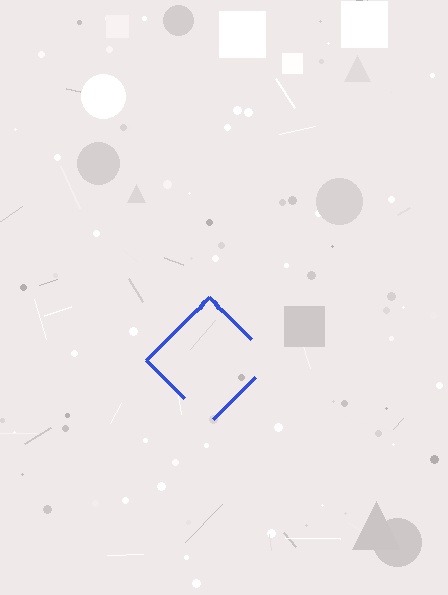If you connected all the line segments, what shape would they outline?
They would outline a diamond.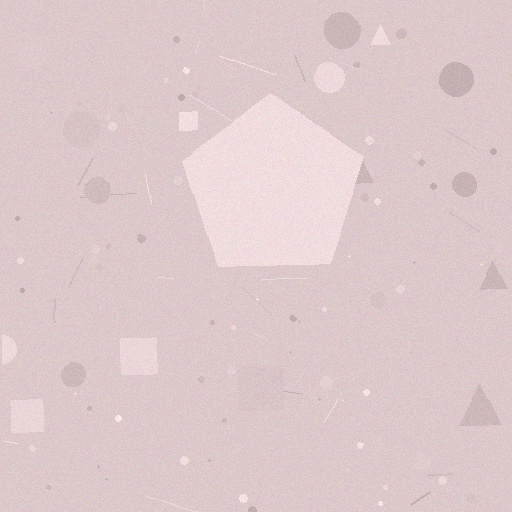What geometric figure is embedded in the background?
A pentagon is embedded in the background.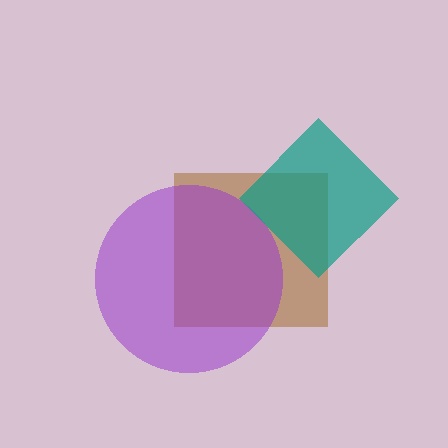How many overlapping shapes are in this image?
There are 3 overlapping shapes in the image.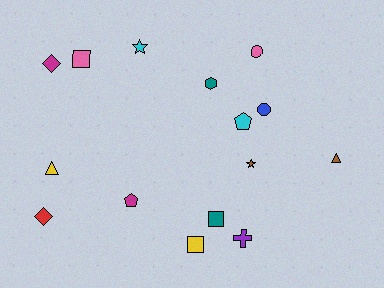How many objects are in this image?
There are 15 objects.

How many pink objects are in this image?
There are 2 pink objects.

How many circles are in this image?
There are 2 circles.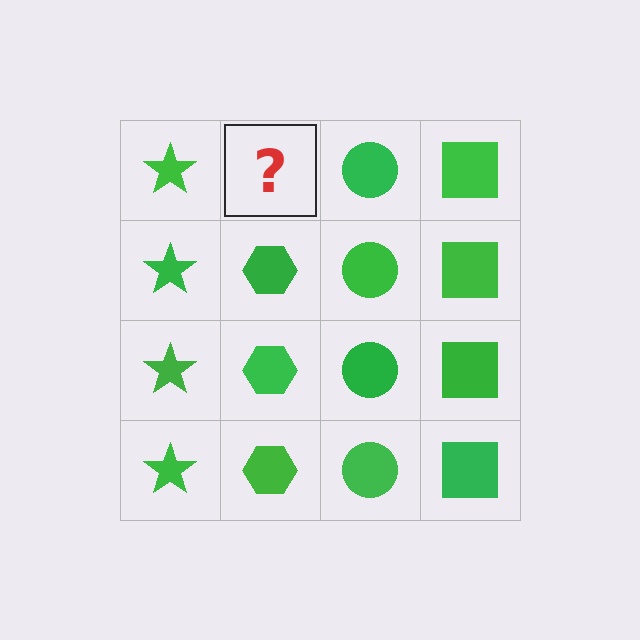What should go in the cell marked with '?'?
The missing cell should contain a green hexagon.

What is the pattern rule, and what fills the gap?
The rule is that each column has a consistent shape. The gap should be filled with a green hexagon.